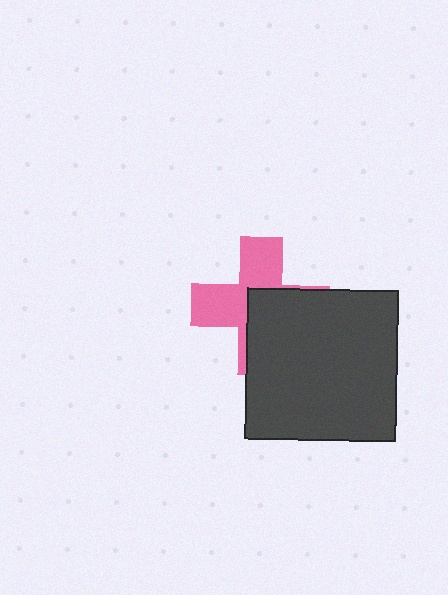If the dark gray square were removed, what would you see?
You would see the complete pink cross.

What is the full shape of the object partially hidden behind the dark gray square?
The partially hidden object is a pink cross.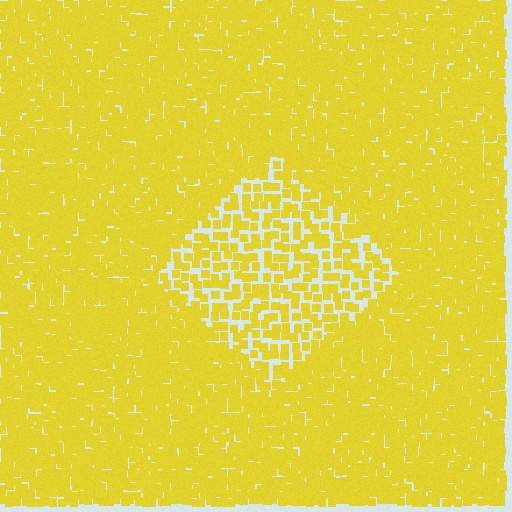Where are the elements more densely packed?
The elements are more densely packed outside the diamond boundary.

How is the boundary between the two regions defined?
The boundary is defined by a change in element density (approximately 2.0x ratio). All elements are the same color, size, and shape.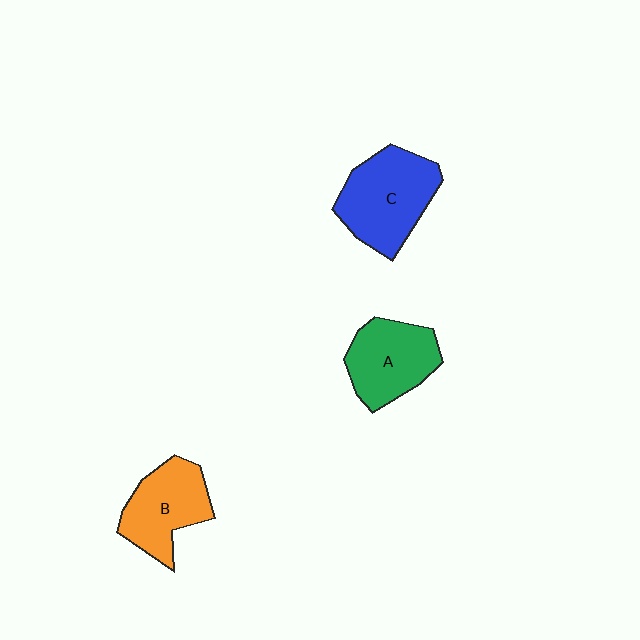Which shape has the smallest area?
Shape B (orange).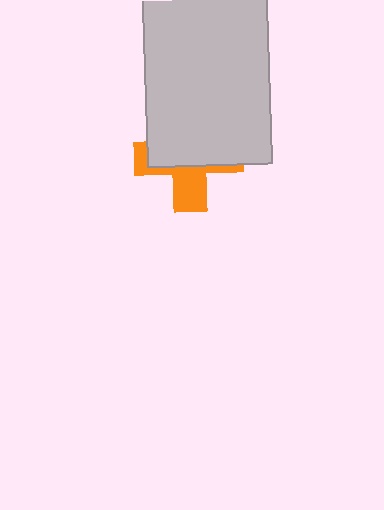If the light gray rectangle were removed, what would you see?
You would see the complete orange cross.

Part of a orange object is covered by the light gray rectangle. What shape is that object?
It is a cross.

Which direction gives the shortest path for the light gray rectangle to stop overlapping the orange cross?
Moving up gives the shortest separation.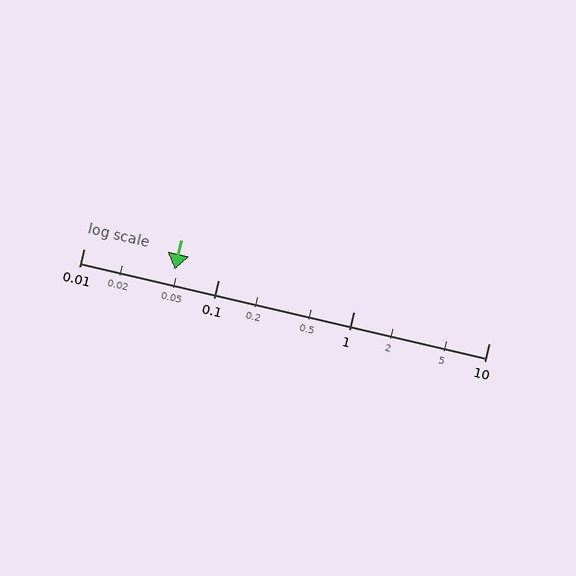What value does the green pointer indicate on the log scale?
The pointer indicates approximately 0.047.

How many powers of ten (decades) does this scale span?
The scale spans 3 decades, from 0.01 to 10.